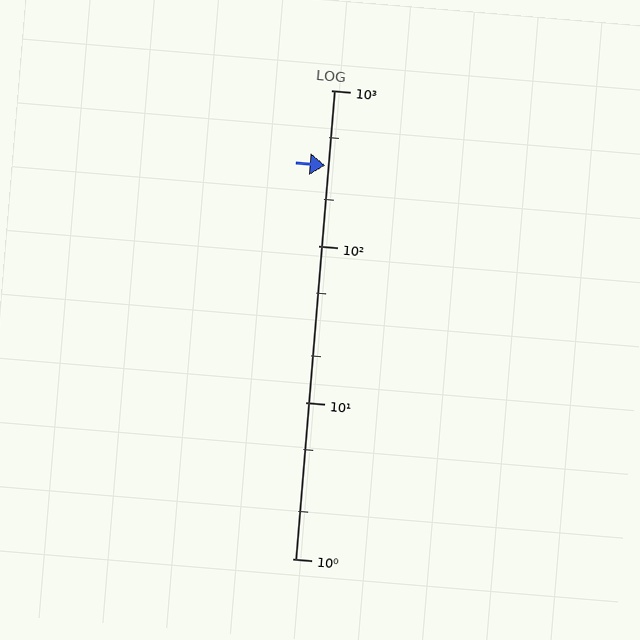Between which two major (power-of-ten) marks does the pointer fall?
The pointer is between 100 and 1000.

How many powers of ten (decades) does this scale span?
The scale spans 3 decades, from 1 to 1000.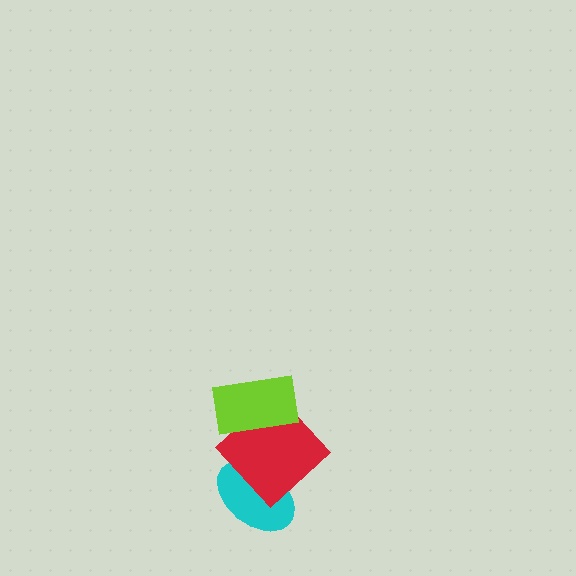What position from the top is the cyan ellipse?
The cyan ellipse is 3rd from the top.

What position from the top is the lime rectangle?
The lime rectangle is 1st from the top.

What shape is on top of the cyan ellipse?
The red diamond is on top of the cyan ellipse.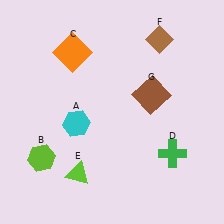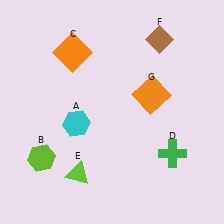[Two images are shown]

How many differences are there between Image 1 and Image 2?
There is 1 difference between the two images.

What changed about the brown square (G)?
In Image 1, G is brown. In Image 2, it changed to orange.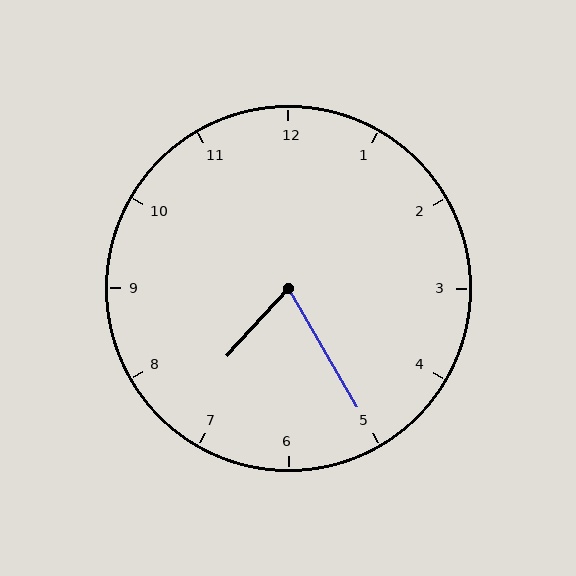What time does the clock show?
7:25.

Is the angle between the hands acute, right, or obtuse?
It is acute.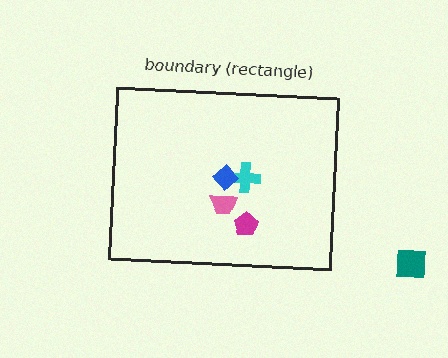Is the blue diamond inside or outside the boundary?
Inside.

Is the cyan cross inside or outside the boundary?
Inside.